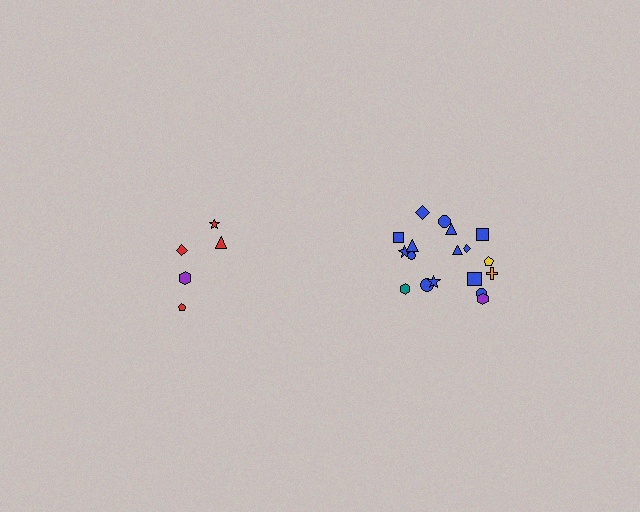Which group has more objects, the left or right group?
The right group.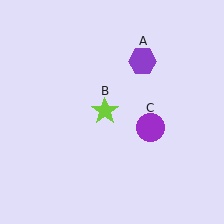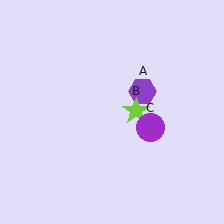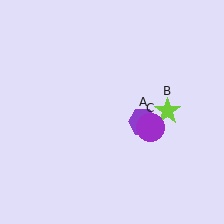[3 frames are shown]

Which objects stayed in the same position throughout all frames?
Purple circle (object C) remained stationary.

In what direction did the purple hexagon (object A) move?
The purple hexagon (object A) moved down.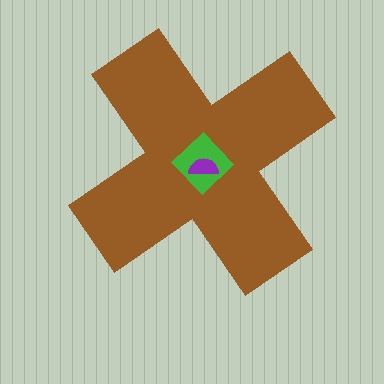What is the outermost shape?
The brown cross.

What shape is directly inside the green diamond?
The purple semicircle.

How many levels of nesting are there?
3.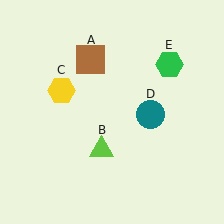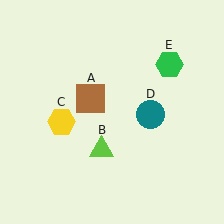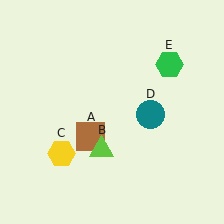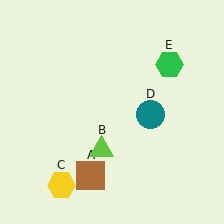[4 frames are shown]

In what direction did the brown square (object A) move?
The brown square (object A) moved down.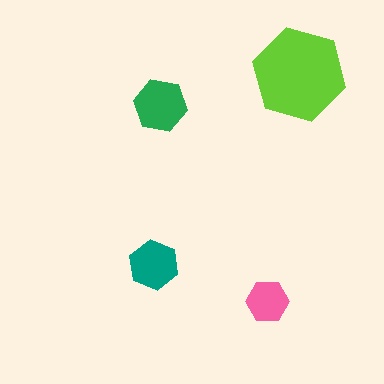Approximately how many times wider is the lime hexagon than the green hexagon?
About 1.5 times wider.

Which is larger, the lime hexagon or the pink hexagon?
The lime one.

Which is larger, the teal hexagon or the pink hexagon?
The teal one.